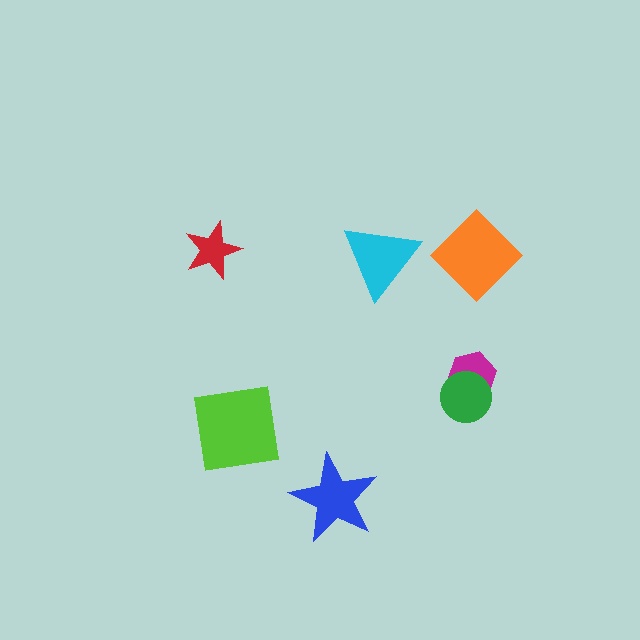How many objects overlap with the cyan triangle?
0 objects overlap with the cyan triangle.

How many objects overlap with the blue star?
0 objects overlap with the blue star.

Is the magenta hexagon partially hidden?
Yes, it is partially covered by another shape.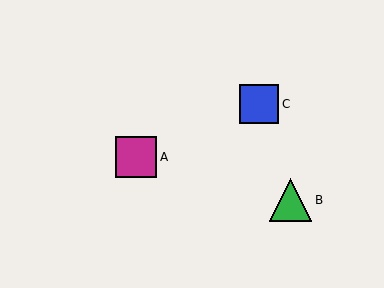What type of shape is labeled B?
Shape B is a green triangle.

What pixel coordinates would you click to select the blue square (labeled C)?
Click at (259, 104) to select the blue square C.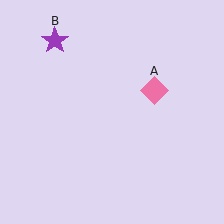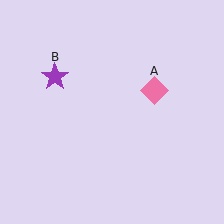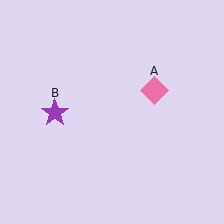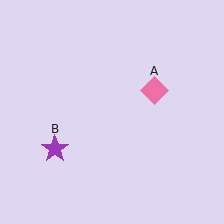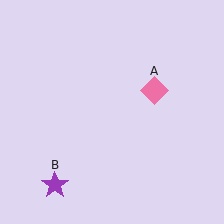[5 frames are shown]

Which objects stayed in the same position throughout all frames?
Pink diamond (object A) remained stationary.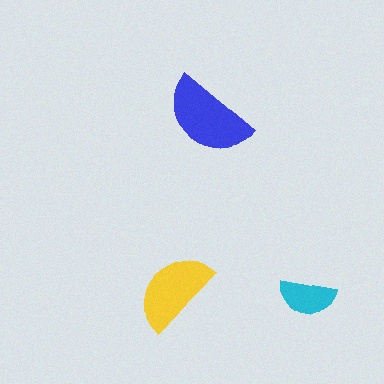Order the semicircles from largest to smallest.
the blue one, the yellow one, the cyan one.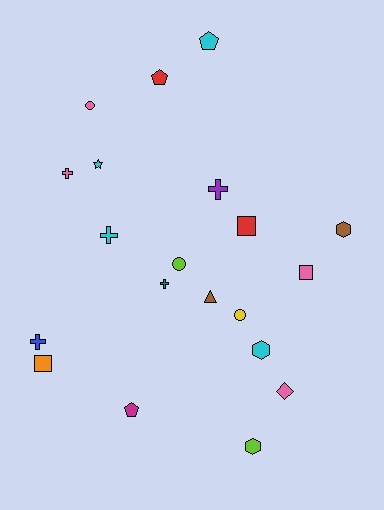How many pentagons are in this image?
There are 3 pentagons.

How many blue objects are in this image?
There is 1 blue object.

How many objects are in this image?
There are 20 objects.